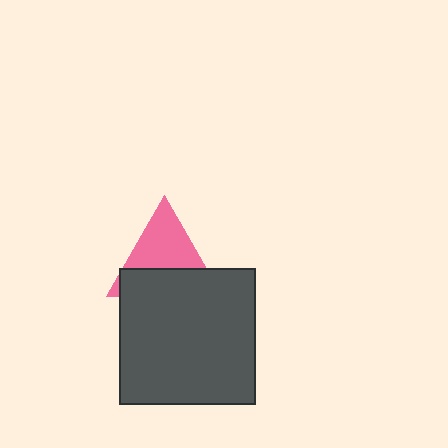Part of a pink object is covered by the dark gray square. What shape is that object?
It is a triangle.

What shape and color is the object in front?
The object in front is a dark gray square.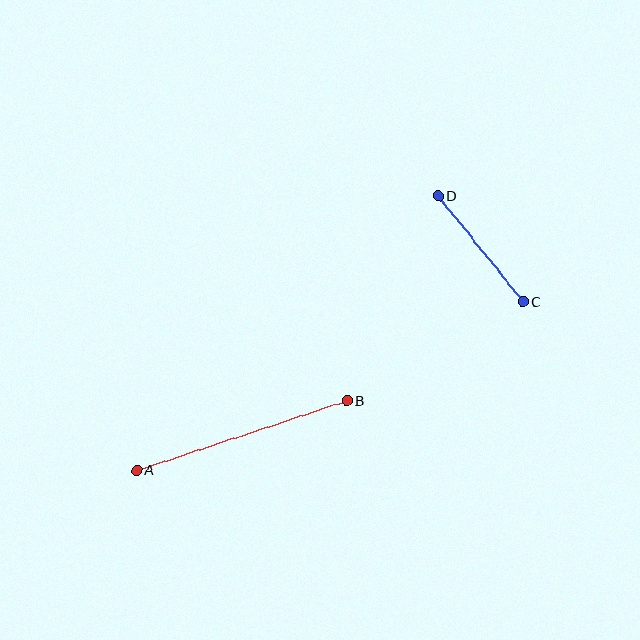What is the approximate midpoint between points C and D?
The midpoint is at approximately (480, 249) pixels.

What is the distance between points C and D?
The distance is approximately 136 pixels.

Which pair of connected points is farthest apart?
Points A and B are farthest apart.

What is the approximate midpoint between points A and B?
The midpoint is at approximately (242, 435) pixels.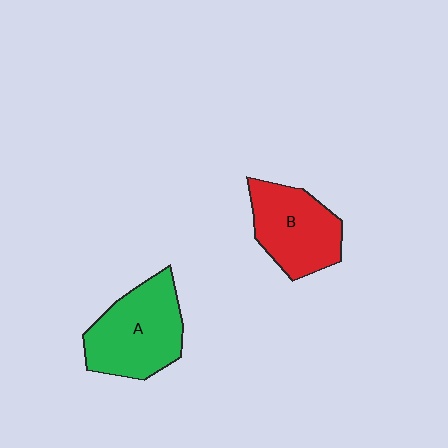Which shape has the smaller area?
Shape B (red).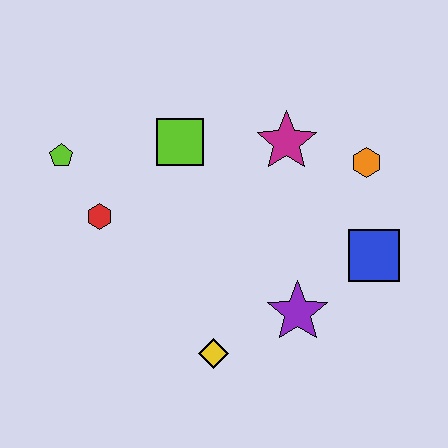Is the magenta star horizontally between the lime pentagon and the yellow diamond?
No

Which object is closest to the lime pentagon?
The red hexagon is closest to the lime pentagon.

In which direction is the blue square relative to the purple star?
The blue square is to the right of the purple star.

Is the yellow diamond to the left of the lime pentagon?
No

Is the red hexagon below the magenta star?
Yes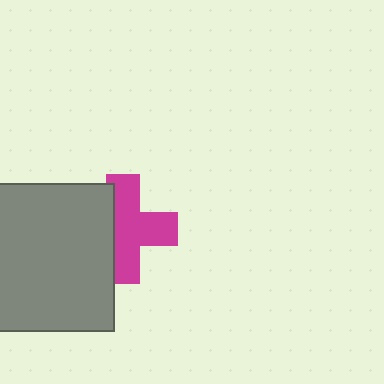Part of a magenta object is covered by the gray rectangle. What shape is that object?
It is a cross.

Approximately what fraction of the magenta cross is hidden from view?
Roughly 36% of the magenta cross is hidden behind the gray rectangle.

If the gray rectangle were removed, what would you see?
You would see the complete magenta cross.